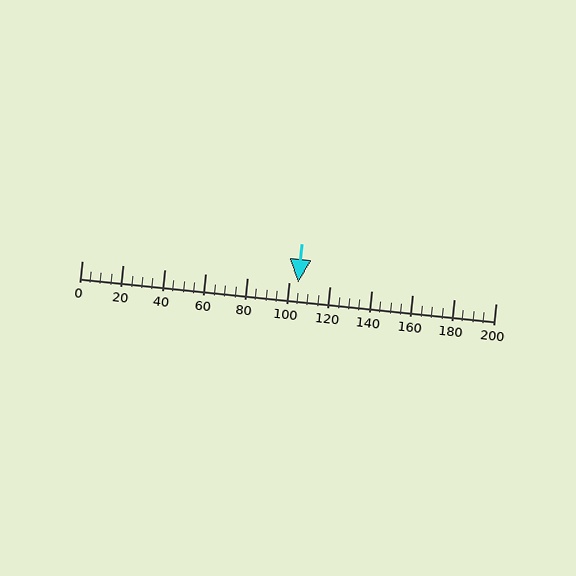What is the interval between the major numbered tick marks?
The major tick marks are spaced 20 units apart.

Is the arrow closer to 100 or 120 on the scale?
The arrow is closer to 100.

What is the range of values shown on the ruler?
The ruler shows values from 0 to 200.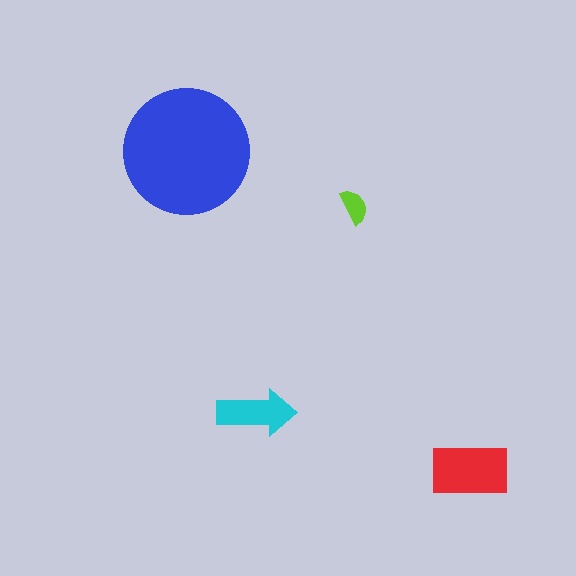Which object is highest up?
The blue circle is topmost.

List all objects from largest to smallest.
The blue circle, the red rectangle, the cyan arrow, the lime semicircle.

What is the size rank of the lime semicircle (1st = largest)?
4th.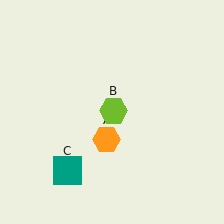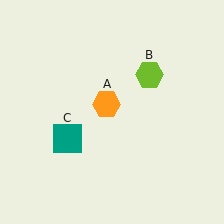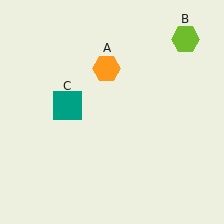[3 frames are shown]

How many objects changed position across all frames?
3 objects changed position: orange hexagon (object A), lime hexagon (object B), teal square (object C).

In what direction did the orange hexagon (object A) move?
The orange hexagon (object A) moved up.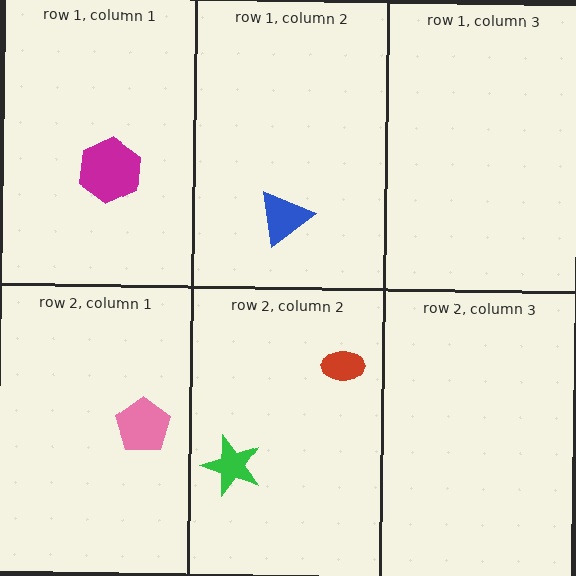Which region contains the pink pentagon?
The row 2, column 1 region.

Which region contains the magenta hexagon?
The row 1, column 1 region.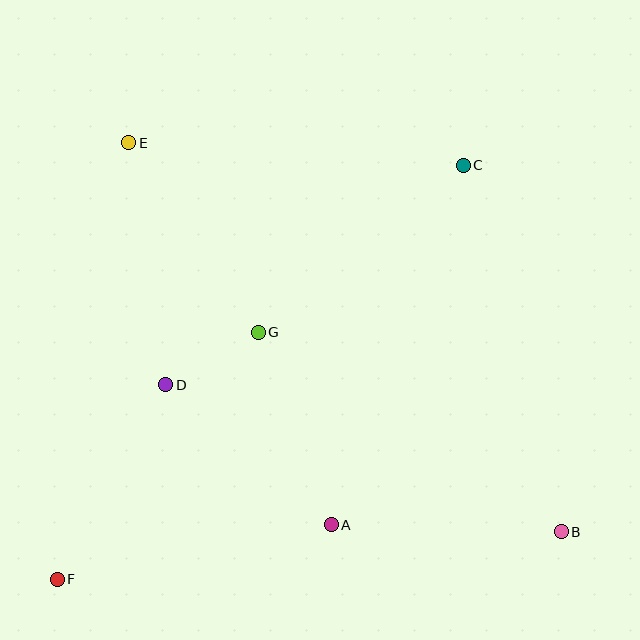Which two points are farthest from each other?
Points B and E are farthest from each other.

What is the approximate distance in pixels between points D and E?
The distance between D and E is approximately 245 pixels.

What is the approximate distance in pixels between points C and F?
The distance between C and F is approximately 579 pixels.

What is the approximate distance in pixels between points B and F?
The distance between B and F is approximately 506 pixels.